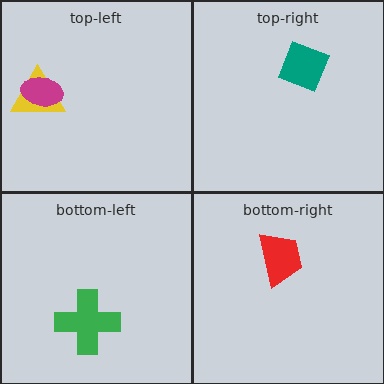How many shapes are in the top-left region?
2.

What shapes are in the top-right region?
The teal diamond.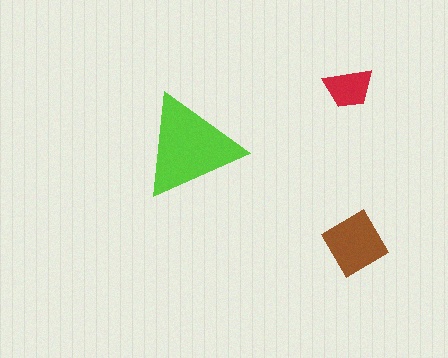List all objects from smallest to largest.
The red trapezoid, the brown diamond, the lime triangle.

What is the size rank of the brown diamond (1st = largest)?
2nd.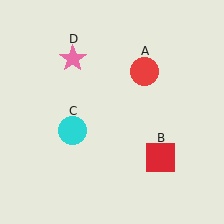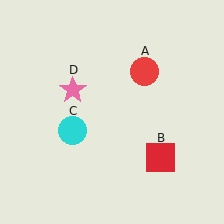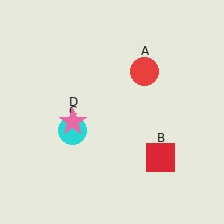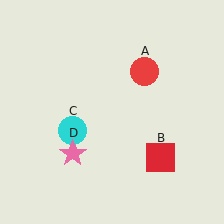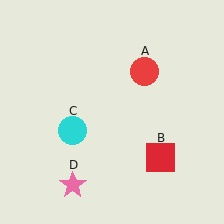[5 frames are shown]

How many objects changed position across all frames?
1 object changed position: pink star (object D).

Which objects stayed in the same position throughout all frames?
Red circle (object A) and red square (object B) and cyan circle (object C) remained stationary.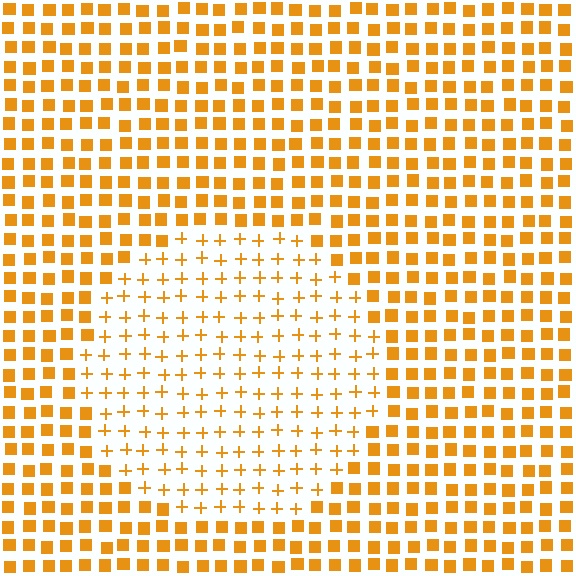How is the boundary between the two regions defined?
The boundary is defined by a change in element shape: plus signs inside vs. squares outside. All elements share the same color and spacing.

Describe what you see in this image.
The image is filled with small orange elements arranged in a uniform grid. A circle-shaped region contains plus signs, while the surrounding area contains squares. The boundary is defined purely by the change in element shape.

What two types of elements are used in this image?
The image uses plus signs inside the circle region and squares outside it.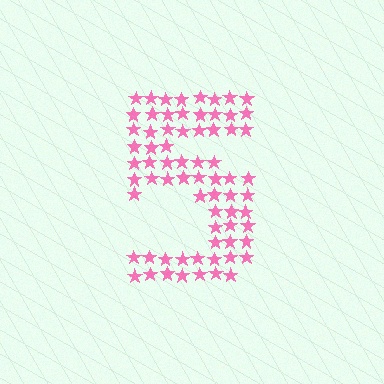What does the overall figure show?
The overall figure shows the digit 5.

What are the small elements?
The small elements are stars.